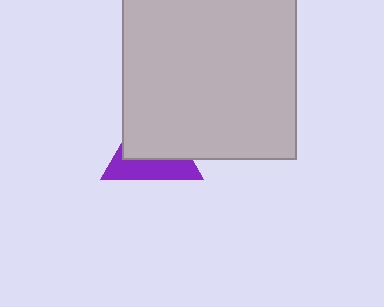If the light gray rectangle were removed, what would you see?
You would see the complete purple triangle.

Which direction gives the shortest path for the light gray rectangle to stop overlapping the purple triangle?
Moving toward the upper-right gives the shortest separation.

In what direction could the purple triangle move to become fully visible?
The purple triangle could move toward the lower-left. That would shift it out from behind the light gray rectangle entirely.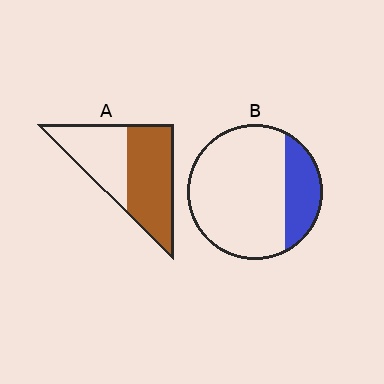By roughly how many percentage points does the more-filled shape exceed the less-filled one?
By roughly 35 percentage points (A over B).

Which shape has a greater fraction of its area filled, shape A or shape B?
Shape A.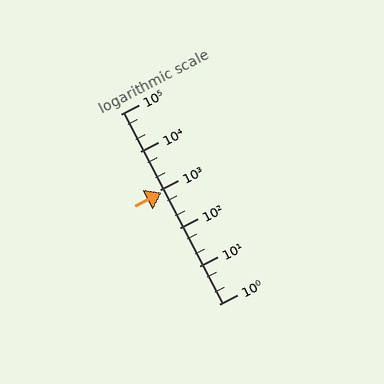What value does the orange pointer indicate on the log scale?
The pointer indicates approximately 850.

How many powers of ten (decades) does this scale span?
The scale spans 5 decades, from 1 to 100000.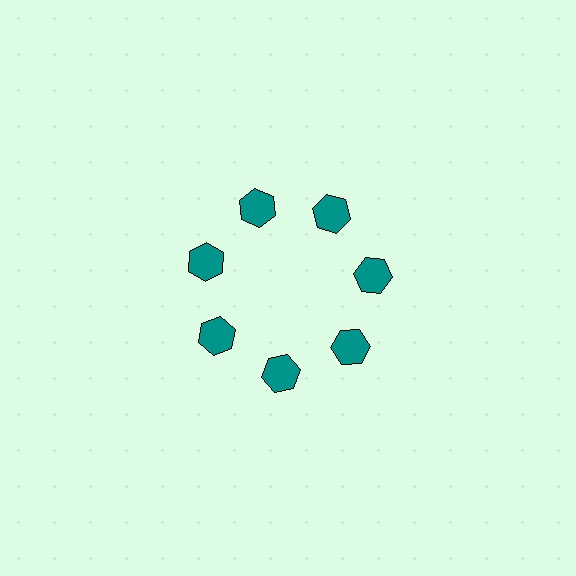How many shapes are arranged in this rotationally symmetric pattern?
There are 7 shapes, arranged in 7 groups of 1.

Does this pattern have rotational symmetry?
Yes, this pattern has 7-fold rotational symmetry. It looks the same after rotating 51 degrees around the center.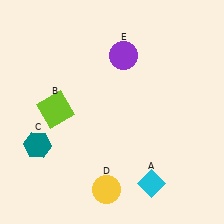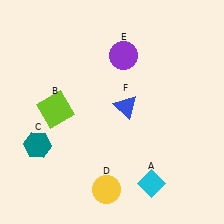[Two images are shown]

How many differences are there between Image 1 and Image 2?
There is 1 difference between the two images.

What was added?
A blue triangle (F) was added in Image 2.